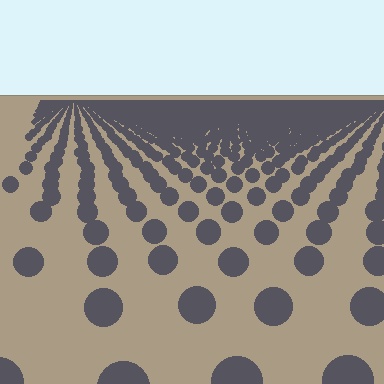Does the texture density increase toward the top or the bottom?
Density increases toward the top.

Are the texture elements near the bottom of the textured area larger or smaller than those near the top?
Larger. Near the bottom, elements are closer to the viewer and appear at a bigger on-screen size.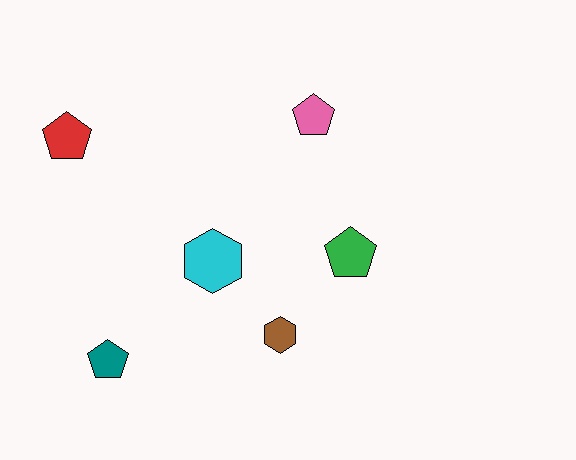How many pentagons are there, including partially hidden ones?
There are 4 pentagons.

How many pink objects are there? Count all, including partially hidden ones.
There is 1 pink object.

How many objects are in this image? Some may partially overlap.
There are 6 objects.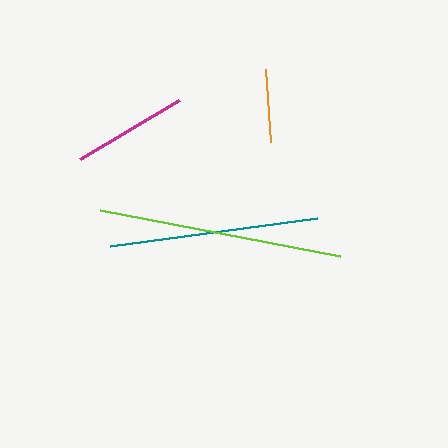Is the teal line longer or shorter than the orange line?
The teal line is longer than the orange line.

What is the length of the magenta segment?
The magenta segment is approximately 115 pixels long.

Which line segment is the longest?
The lime line is the longest at approximately 244 pixels.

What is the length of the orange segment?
The orange segment is approximately 74 pixels long.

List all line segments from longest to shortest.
From longest to shortest: lime, teal, magenta, orange.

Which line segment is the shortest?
The orange line is the shortest at approximately 74 pixels.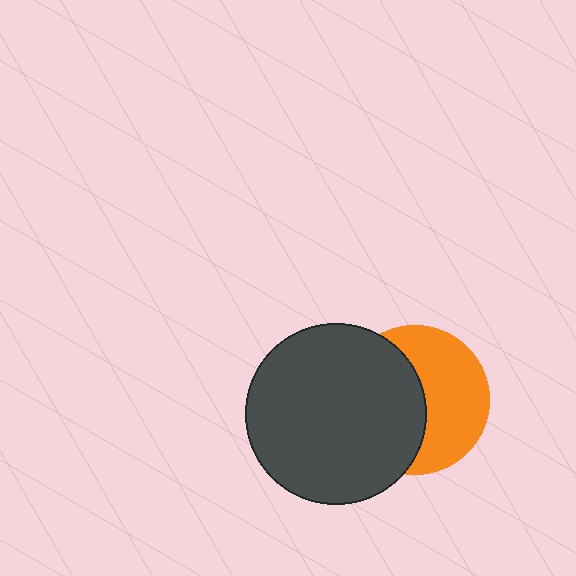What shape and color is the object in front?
The object in front is a dark gray circle.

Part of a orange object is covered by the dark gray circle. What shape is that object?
It is a circle.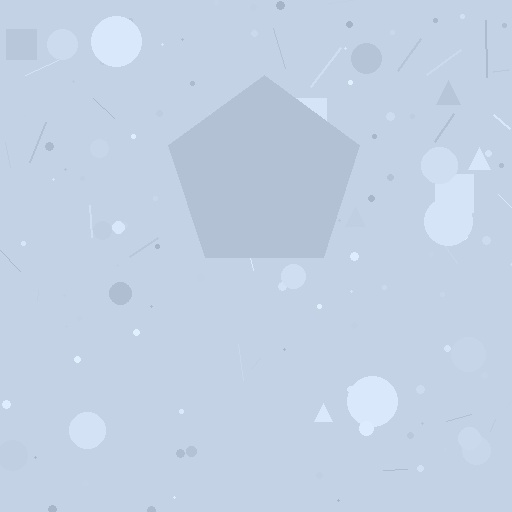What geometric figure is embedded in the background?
A pentagon is embedded in the background.